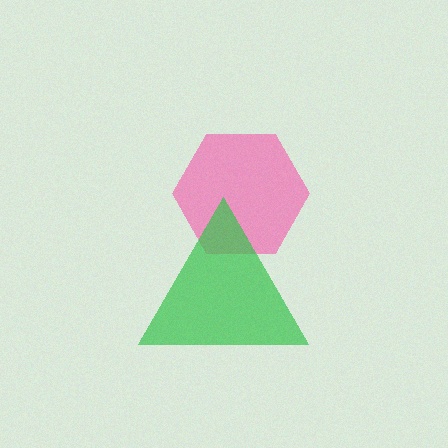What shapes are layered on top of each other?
The layered shapes are: a pink hexagon, a green triangle.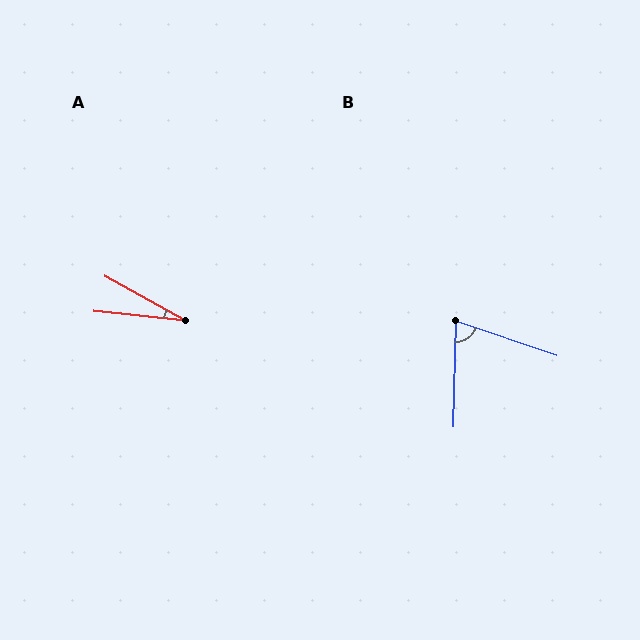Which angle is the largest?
B, at approximately 72 degrees.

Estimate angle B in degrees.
Approximately 72 degrees.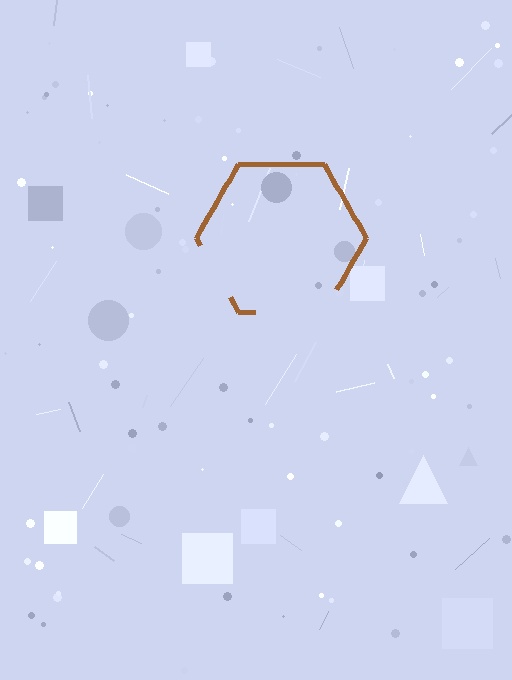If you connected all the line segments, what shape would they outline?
They would outline a hexagon.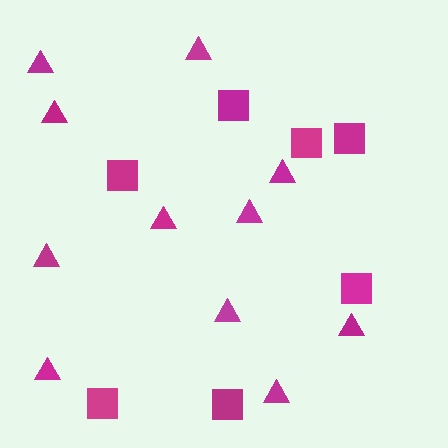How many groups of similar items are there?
There are 2 groups: one group of squares (7) and one group of triangles (11).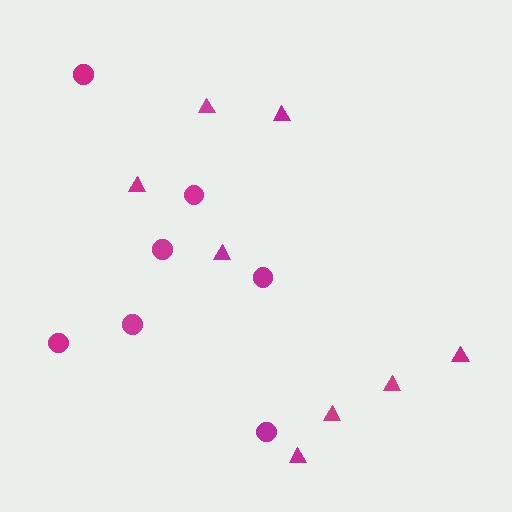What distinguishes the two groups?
There are 2 groups: one group of triangles (8) and one group of circles (7).